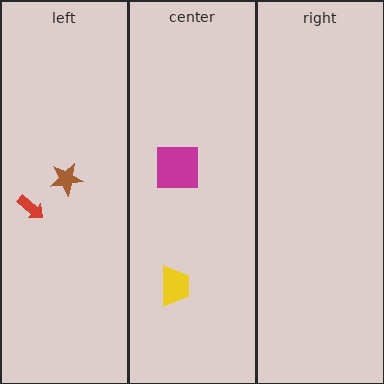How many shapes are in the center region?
2.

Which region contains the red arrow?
The left region.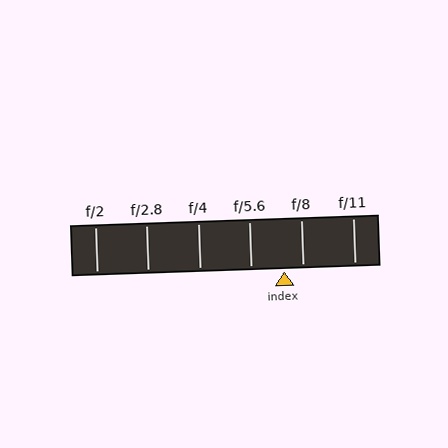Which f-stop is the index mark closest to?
The index mark is closest to f/8.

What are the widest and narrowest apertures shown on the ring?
The widest aperture shown is f/2 and the narrowest is f/11.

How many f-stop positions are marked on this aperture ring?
There are 6 f-stop positions marked.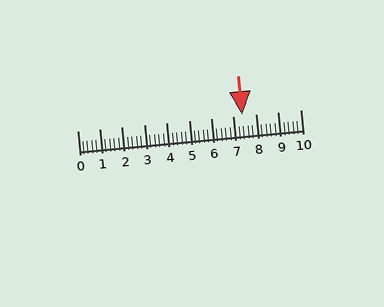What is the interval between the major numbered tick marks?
The major tick marks are spaced 1 units apart.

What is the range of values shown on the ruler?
The ruler shows values from 0 to 10.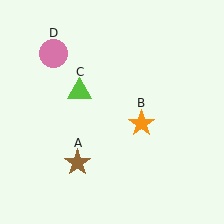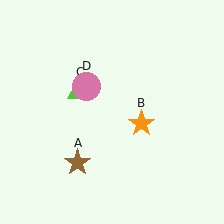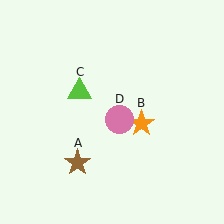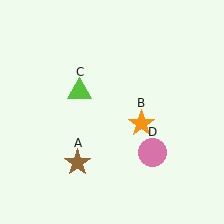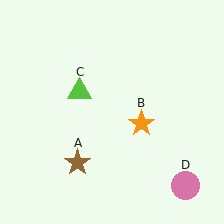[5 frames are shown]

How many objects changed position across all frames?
1 object changed position: pink circle (object D).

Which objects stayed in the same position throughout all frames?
Brown star (object A) and orange star (object B) and lime triangle (object C) remained stationary.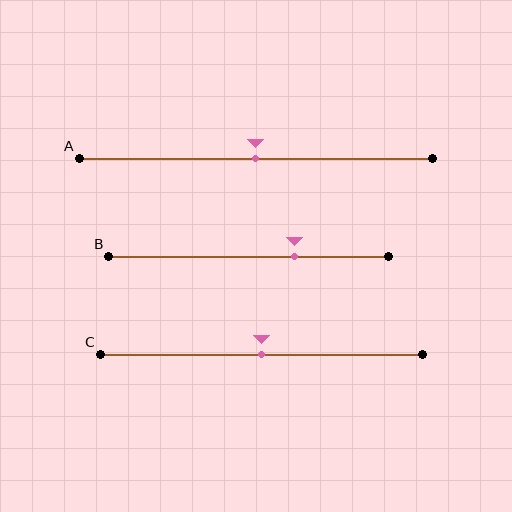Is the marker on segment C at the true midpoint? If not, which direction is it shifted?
Yes, the marker on segment C is at the true midpoint.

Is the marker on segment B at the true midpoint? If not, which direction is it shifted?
No, the marker on segment B is shifted to the right by about 16% of the segment length.